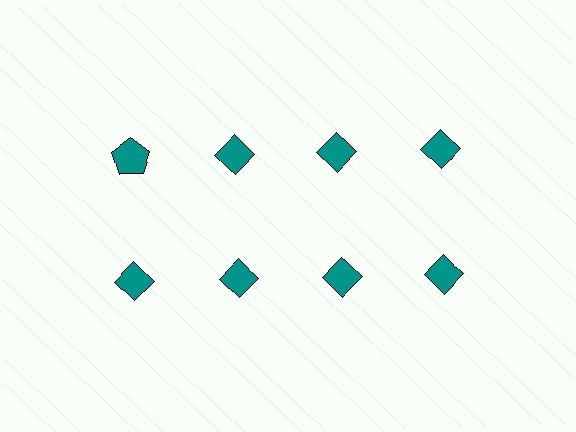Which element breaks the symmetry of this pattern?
The teal pentagon in the top row, leftmost column breaks the symmetry. All other shapes are teal diamonds.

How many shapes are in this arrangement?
There are 8 shapes arranged in a grid pattern.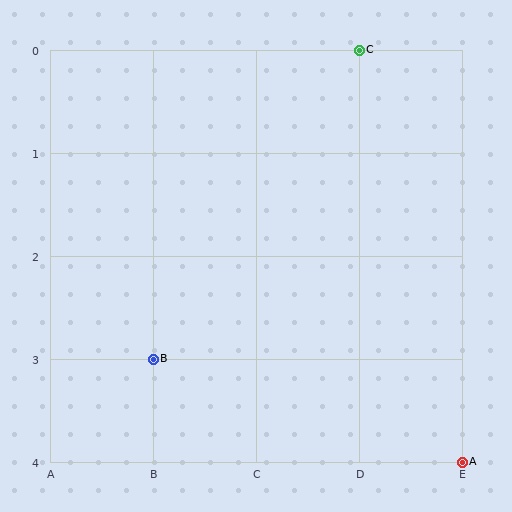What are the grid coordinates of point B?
Point B is at grid coordinates (B, 3).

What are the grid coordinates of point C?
Point C is at grid coordinates (D, 0).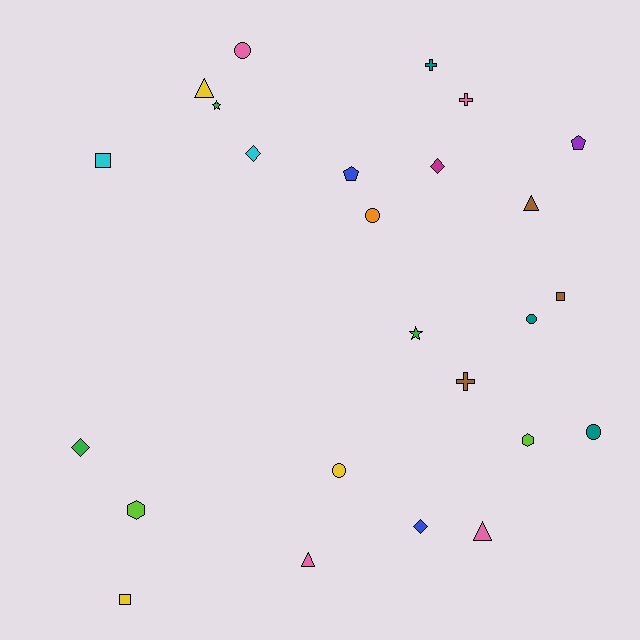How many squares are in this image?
There are 3 squares.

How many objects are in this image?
There are 25 objects.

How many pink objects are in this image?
There are 4 pink objects.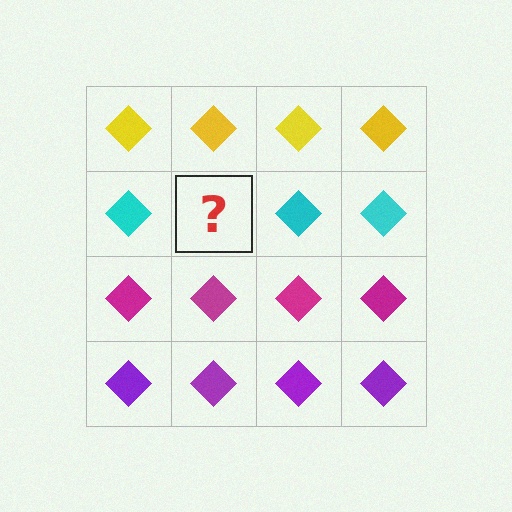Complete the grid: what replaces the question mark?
The question mark should be replaced with a cyan diamond.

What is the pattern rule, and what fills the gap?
The rule is that each row has a consistent color. The gap should be filled with a cyan diamond.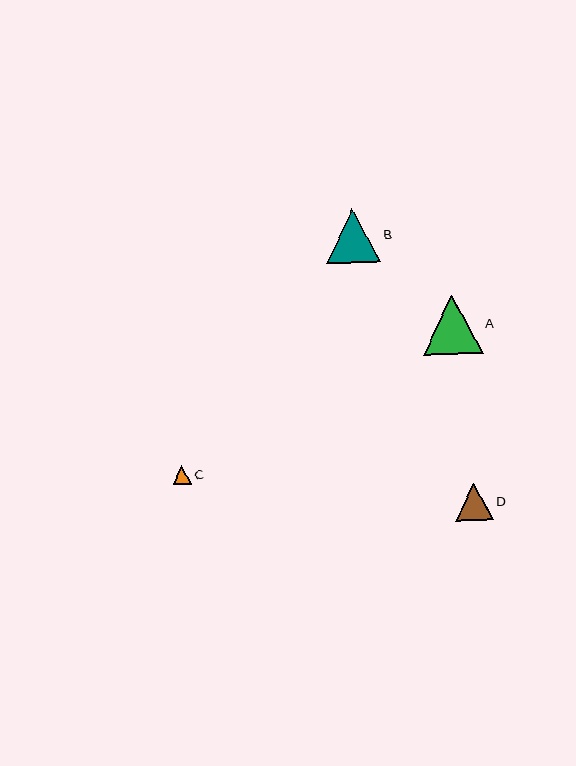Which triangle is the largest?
Triangle A is the largest with a size of approximately 59 pixels.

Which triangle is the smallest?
Triangle C is the smallest with a size of approximately 18 pixels.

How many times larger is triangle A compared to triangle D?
Triangle A is approximately 1.6 times the size of triangle D.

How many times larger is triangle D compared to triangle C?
Triangle D is approximately 2.0 times the size of triangle C.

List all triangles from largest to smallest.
From largest to smallest: A, B, D, C.